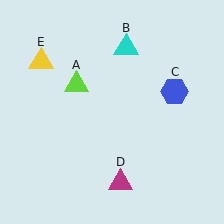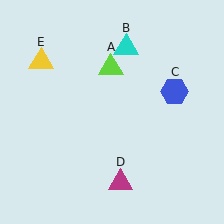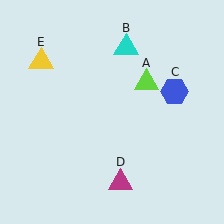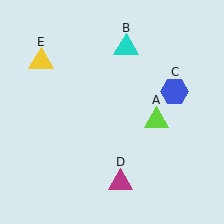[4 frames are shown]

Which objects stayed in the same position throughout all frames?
Cyan triangle (object B) and blue hexagon (object C) and magenta triangle (object D) and yellow triangle (object E) remained stationary.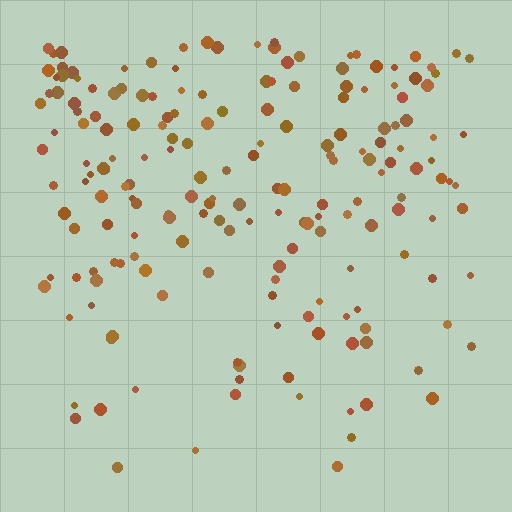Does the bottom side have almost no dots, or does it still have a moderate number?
Still a moderate number, just noticeably fewer than the top.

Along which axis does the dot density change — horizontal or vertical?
Vertical.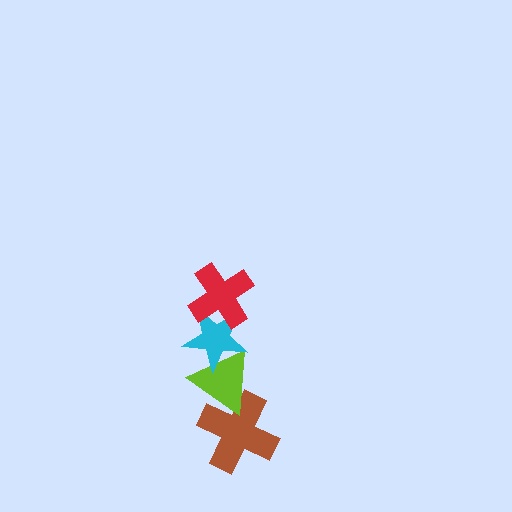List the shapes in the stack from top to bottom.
From top to bottom: the red cross, the cyan star, the lime triangle, the brown cross.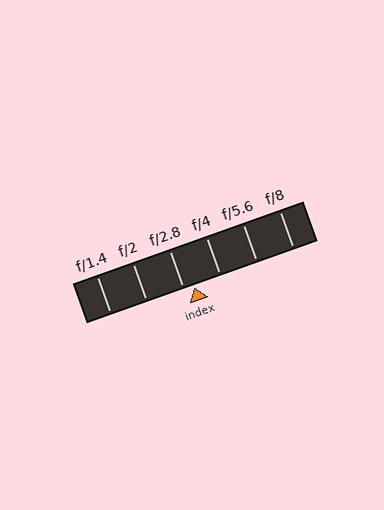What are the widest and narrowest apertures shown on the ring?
The widest aperture shown is f/1.4 and the narrowest is f/8.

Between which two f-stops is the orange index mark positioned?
The index mark is between f/2.8 and f/4.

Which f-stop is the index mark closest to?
The index mark is closest to f/2.8.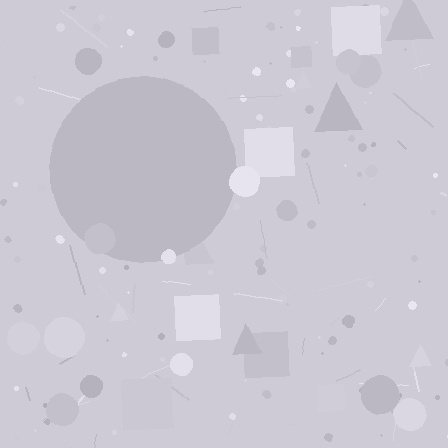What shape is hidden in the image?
A circle is hidden in the image.